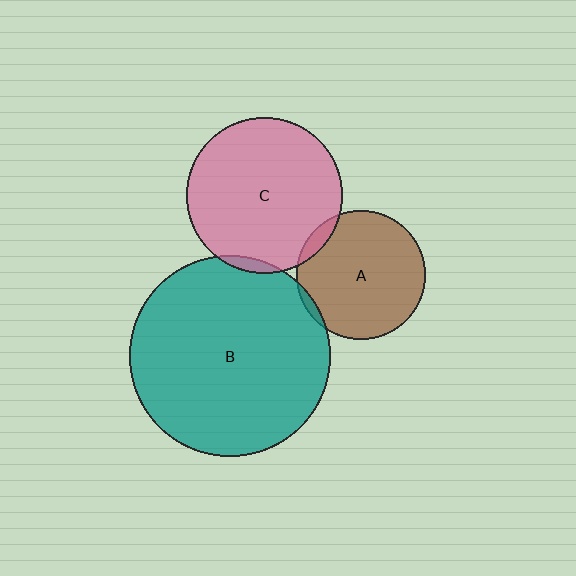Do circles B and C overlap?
Yes.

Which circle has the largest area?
Circle B (teal).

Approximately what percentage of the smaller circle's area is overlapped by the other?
Approximately 5%.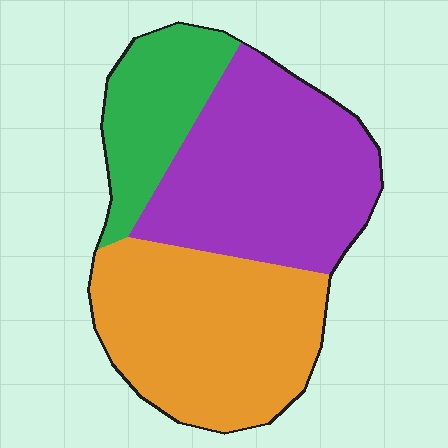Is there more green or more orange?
Orange.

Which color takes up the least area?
Green, at roughly 20%.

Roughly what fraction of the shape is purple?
Purple takes up between a third and a half of the shape.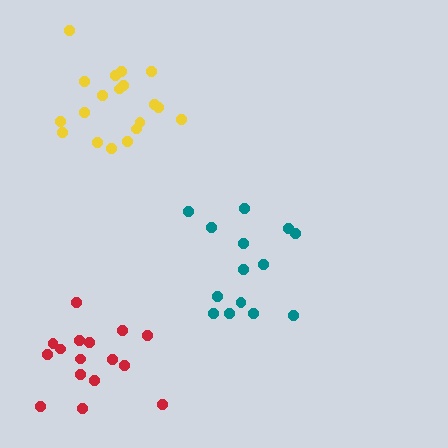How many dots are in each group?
Group 1: 14 dots, Group 2: 19 dots, Group 3: 16 dots (49 total).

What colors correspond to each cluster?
The clusters are colored: teal, yellow, red.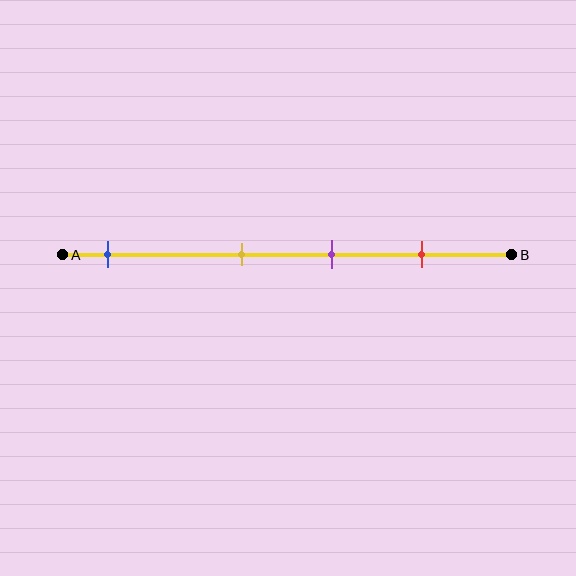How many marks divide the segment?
There are 4 marks dividing the segment.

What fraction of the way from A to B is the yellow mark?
The yellow mark is approximately 40% (0.4) of the way from A to B.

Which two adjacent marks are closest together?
The yellow and purple marks are the closest adjacent pair.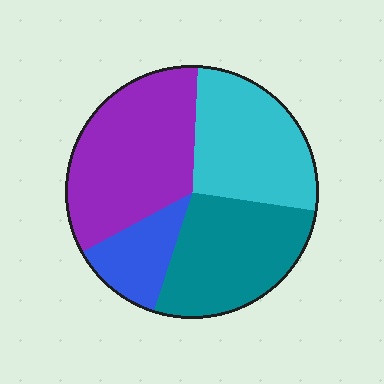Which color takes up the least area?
Blue, at roughly 10%.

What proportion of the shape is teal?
Teal covers roughly 25% of the shape.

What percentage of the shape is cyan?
Cyan covers roughly 25% of the shape.